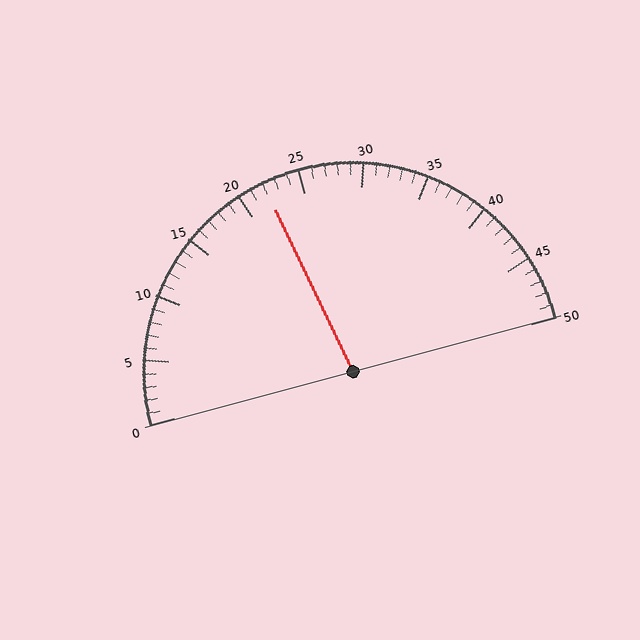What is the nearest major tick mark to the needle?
The nearest major tick mark is 20.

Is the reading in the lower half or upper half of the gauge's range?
The reading is in the lower half of the range (0 to 50).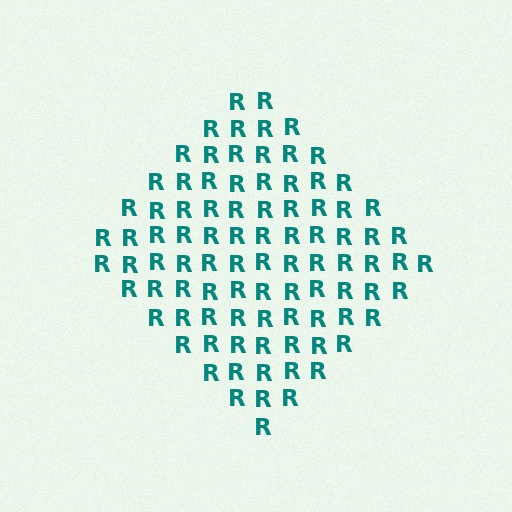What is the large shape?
The large shape is a diamond.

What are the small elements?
The small elements are letter R's.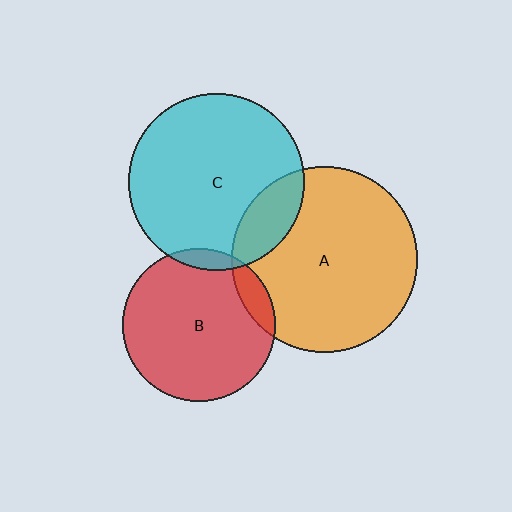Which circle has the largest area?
Circle A (orange).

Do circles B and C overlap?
Yes.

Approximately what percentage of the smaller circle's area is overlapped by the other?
Approximately 5%.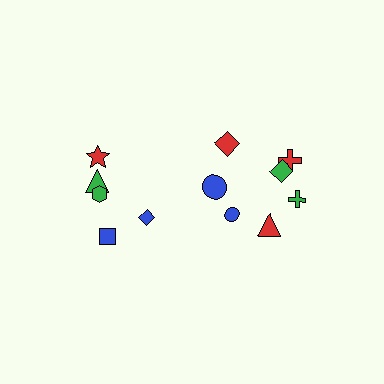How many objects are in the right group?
There are 7 objects.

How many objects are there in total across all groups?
There are 12 objects.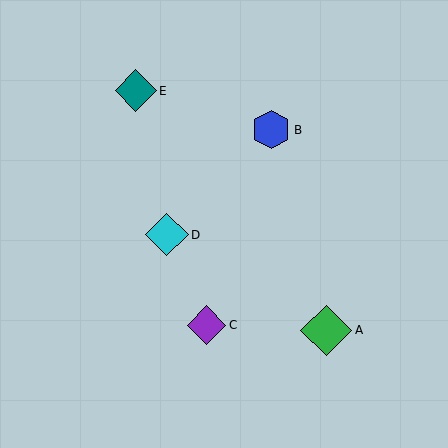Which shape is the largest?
The green diamond (labeled A) is the largest.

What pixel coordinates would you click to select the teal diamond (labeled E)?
Click at (136, 91) to select the teal diamond E.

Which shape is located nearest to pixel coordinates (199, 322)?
The purple diamond (labeled C) at (207, 325) is nearest to that location.